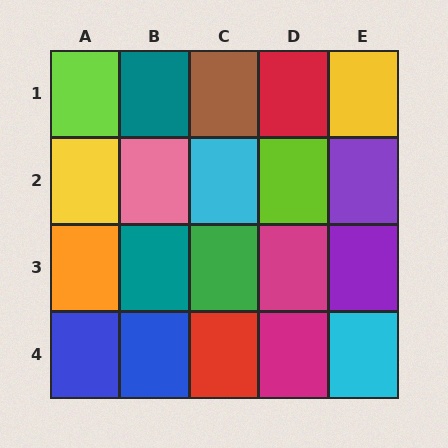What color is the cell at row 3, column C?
Green.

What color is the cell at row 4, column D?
Magenta.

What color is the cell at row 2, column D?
Lime.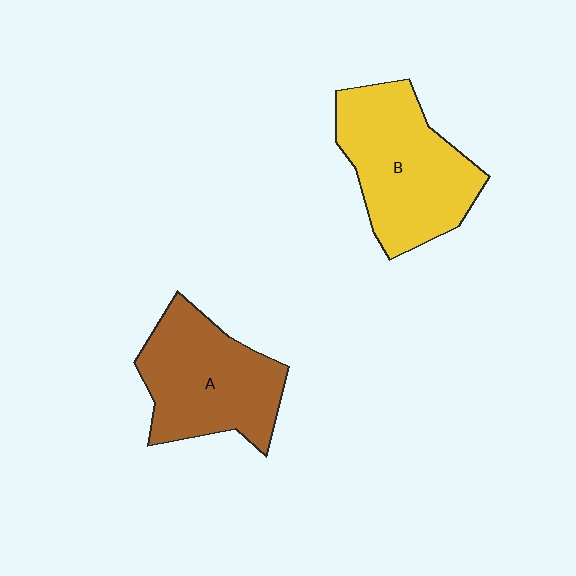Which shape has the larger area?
Shape B (yellow).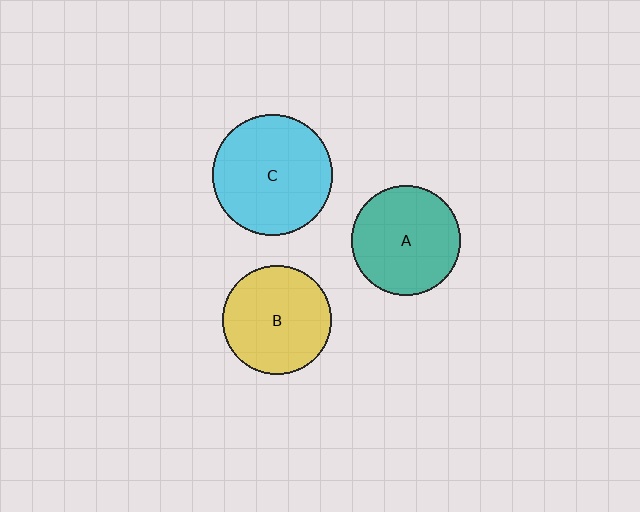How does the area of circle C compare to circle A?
Approximately 1.2 times.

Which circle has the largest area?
Circle C (cyan).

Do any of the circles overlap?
No, none of the circles overlap.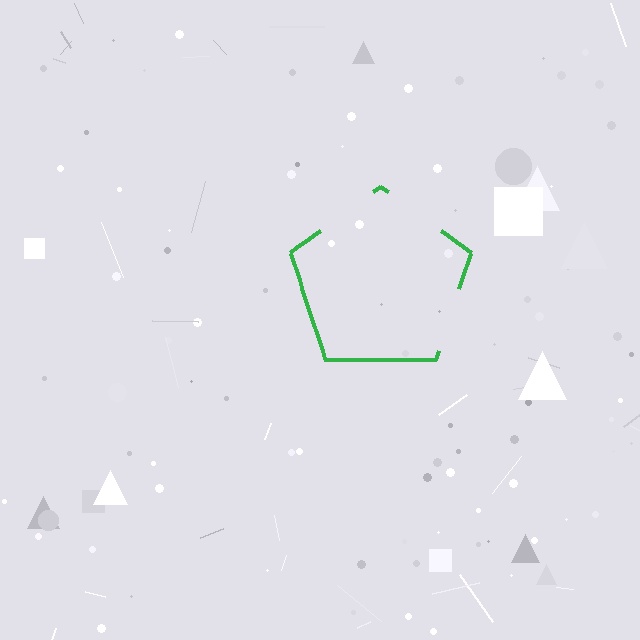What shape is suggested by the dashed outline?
The dashed outline suggests a pentagon.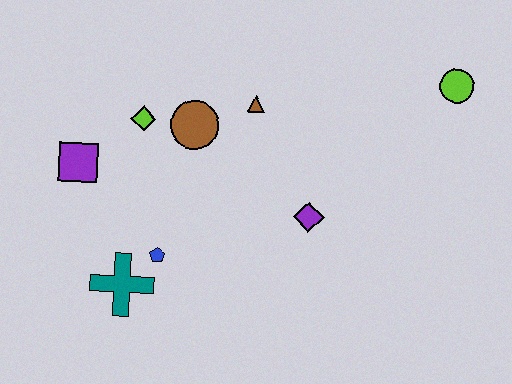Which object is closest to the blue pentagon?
The teal cross is closest to the blue pentagon.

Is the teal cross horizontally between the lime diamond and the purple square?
Yes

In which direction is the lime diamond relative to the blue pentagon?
The lime diamond is above the blue pentagon.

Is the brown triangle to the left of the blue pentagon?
No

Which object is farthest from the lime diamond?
The lime circle is farthest from the lime diamond.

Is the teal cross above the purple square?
No